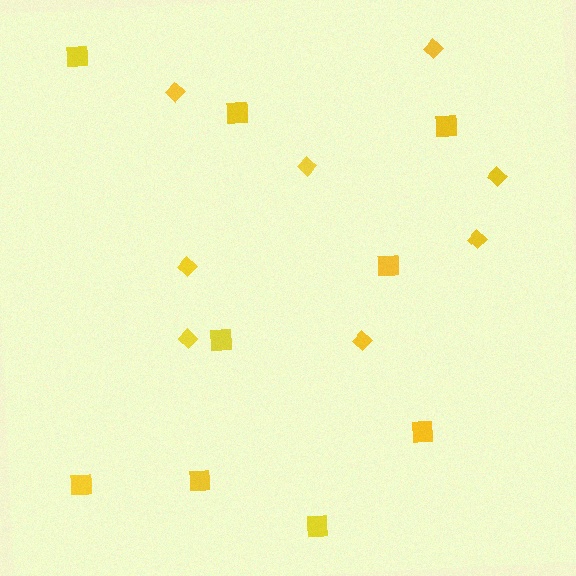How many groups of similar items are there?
There are 2 groups: one group of diamonds (8) and one group of squares (9).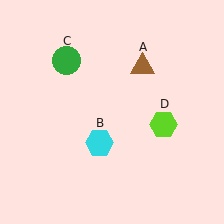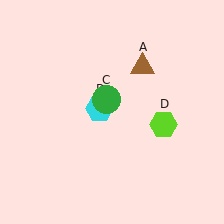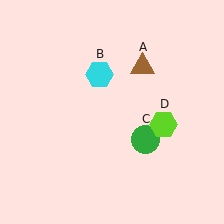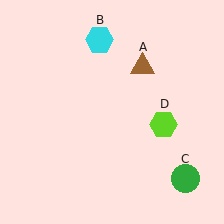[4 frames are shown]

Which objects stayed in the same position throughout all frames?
Brown triangle (object A) and lime hexagon (object D) remained stationary.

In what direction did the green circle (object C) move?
The green circle (object C) moved down and to the right.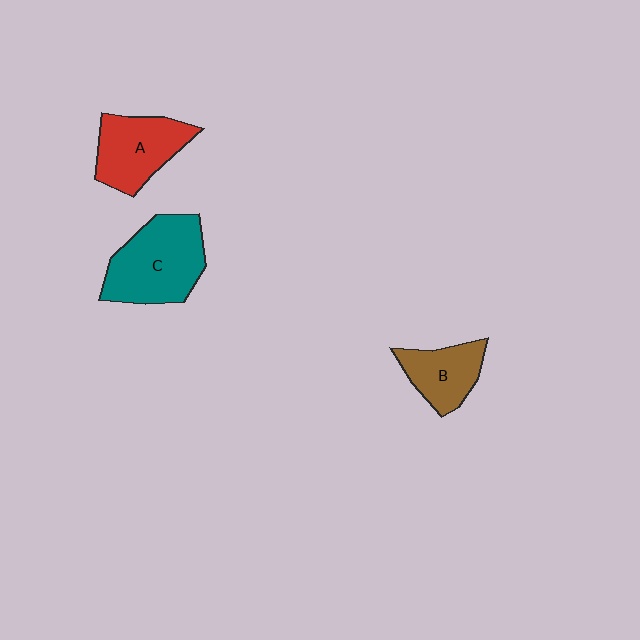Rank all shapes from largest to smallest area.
From largest to smallest: C (teal), A (red), B (brown).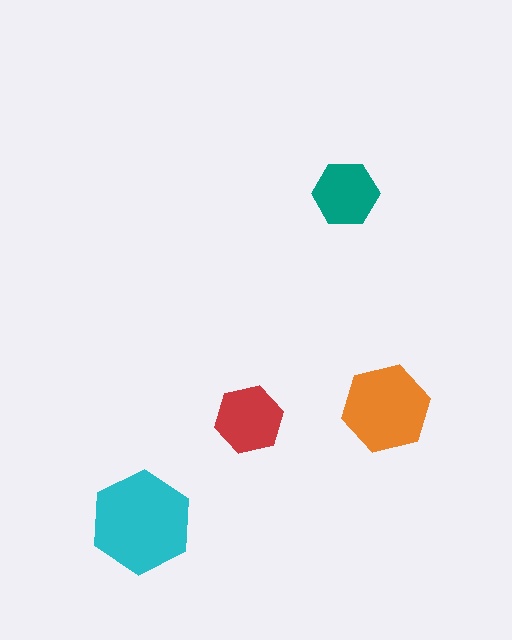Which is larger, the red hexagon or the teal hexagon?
The red one.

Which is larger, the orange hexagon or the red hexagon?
The orange one.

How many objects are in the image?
There are 4 objects in the image.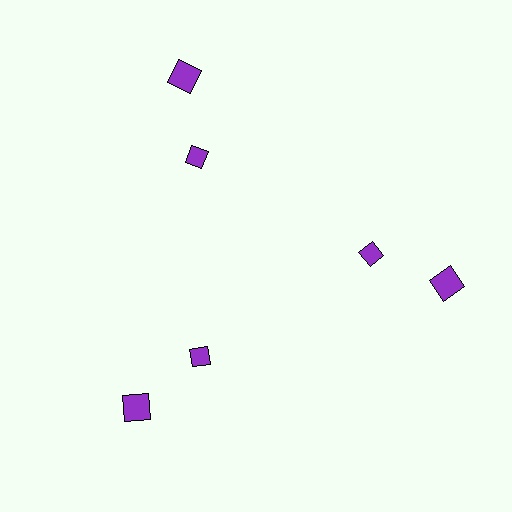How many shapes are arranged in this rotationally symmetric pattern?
There are 6 shapes, arranged in 3 groups of 2.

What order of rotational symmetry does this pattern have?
This pattern has 3-fold rotational symmetry.